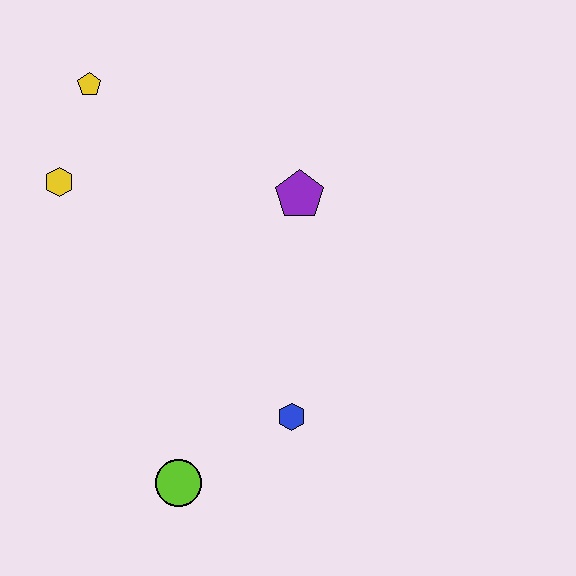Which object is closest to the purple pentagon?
The blue hexagon is closest to the purple pentagon.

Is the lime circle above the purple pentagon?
No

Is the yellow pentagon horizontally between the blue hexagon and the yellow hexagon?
Yes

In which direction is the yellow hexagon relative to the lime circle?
The yellow hexagon is above the lime circle.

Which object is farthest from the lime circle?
The yellow pentagon is farthest from the lime circle.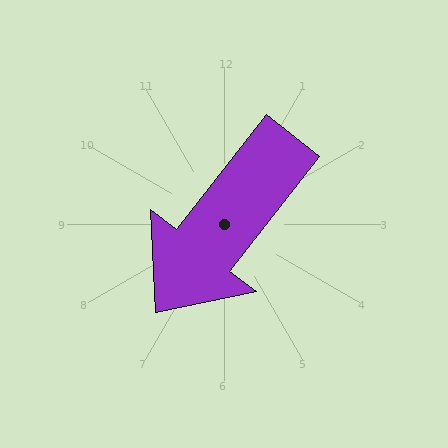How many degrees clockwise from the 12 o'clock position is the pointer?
Approximately 218 degrees.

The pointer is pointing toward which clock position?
Roughly 7 o'clock.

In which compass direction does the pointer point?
Southwest.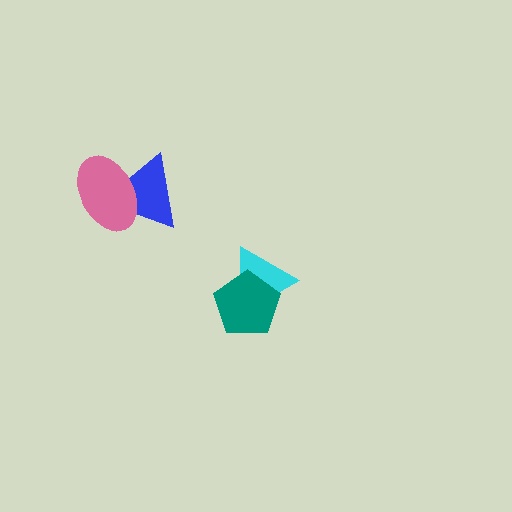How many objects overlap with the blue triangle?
1 object overlaps with the blue triangle.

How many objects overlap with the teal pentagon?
1 object overlaps with the teal pentagon.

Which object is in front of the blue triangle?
The pink ellipse is in front of the blue triangle.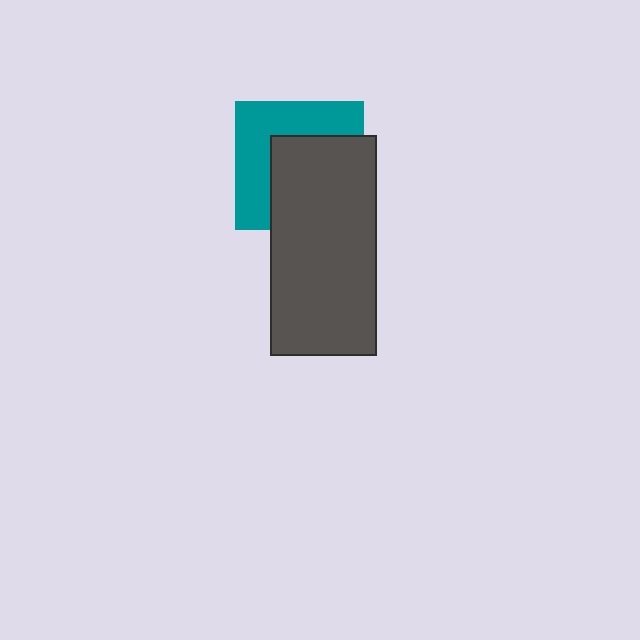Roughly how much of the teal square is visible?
About half of it is visible (roughly 46%).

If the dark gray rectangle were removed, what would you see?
You would see the complete teal square.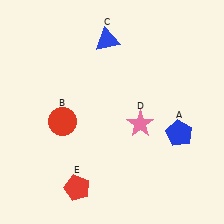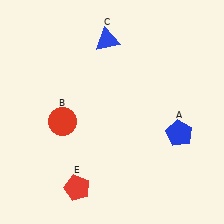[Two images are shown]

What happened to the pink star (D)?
The pink star (D) was removed in Image 2. It was in the bottom-right area of Image 1.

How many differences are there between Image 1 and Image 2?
There is 1 difference between the two images.